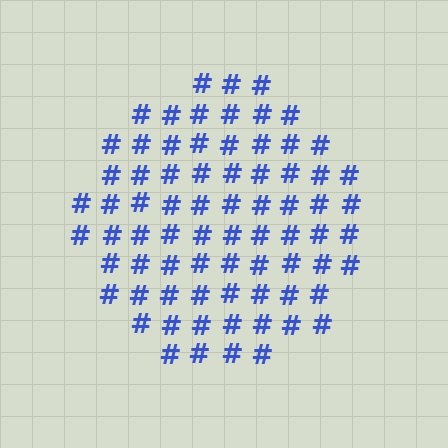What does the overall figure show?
The overall figure shows a circle.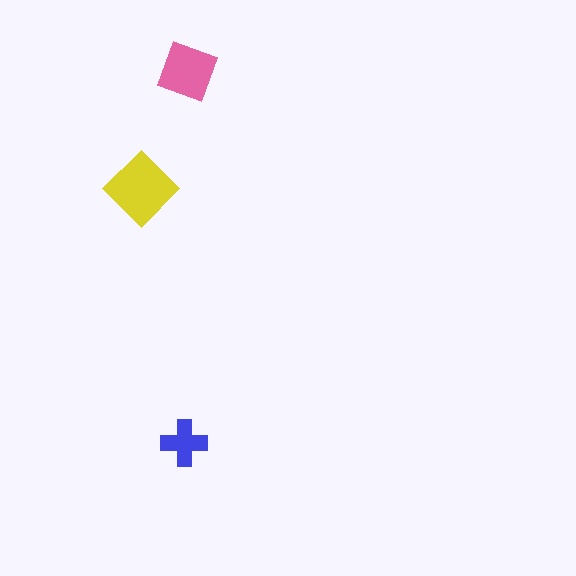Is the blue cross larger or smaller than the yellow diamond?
Smaller.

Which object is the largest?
The yellow diamond.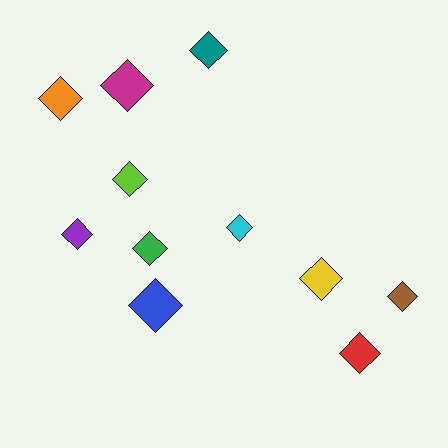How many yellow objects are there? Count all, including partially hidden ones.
There is 1 yellow object.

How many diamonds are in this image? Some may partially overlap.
There are 11 diamonds.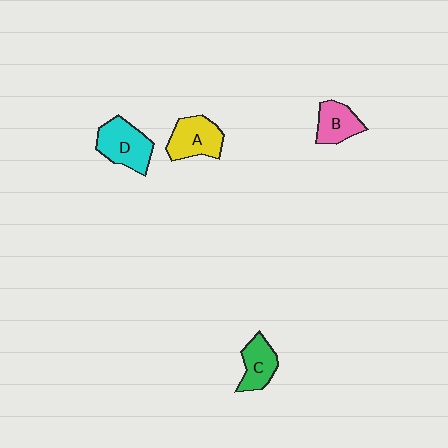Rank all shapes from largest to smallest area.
From largest to smallest: D (cyan), A (yellow), C (green), B (pink).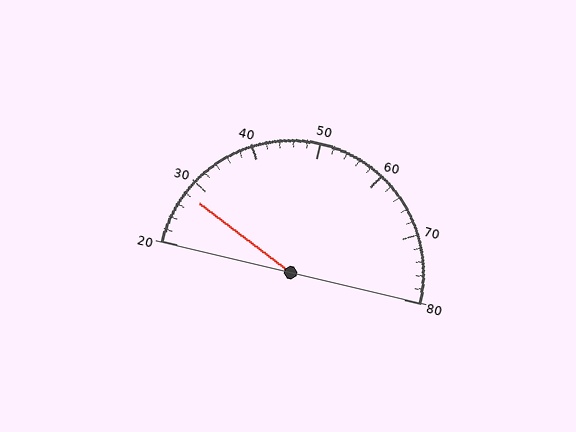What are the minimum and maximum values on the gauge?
The gauge ranges from 20 to 80.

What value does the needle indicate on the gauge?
The needle indicates approximately 28.